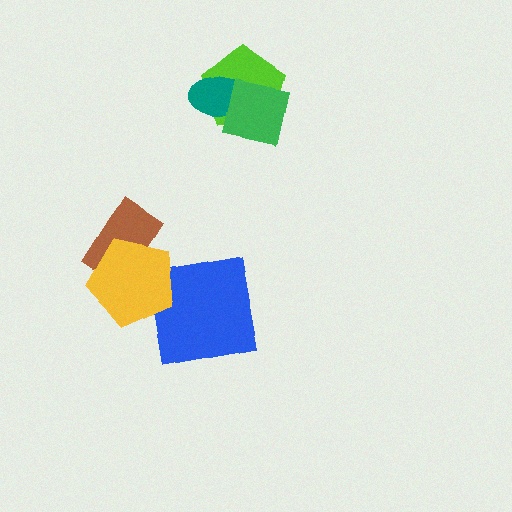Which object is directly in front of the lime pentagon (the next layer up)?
The teal ellipse is directly in front of the lime pentagon.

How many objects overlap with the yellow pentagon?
2 objects overlap with the yellow pentagon.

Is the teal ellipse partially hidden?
Yes, it is partially covered by another shape.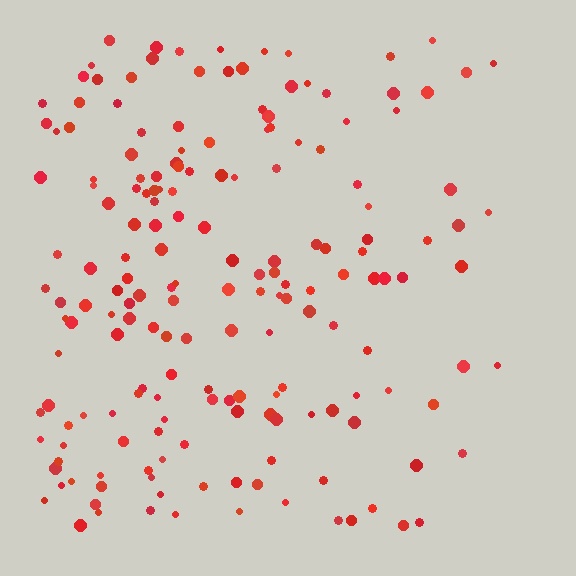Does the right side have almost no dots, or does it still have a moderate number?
Still a moderate number, just noticeably fewer than the left.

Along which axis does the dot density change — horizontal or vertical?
Horizontal.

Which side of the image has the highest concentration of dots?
The left.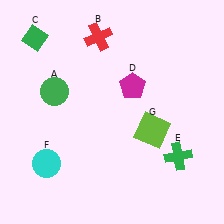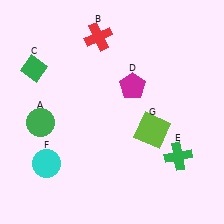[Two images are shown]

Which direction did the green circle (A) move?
The green circle (A) moved down.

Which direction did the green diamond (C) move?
The green diamond (C) moved down.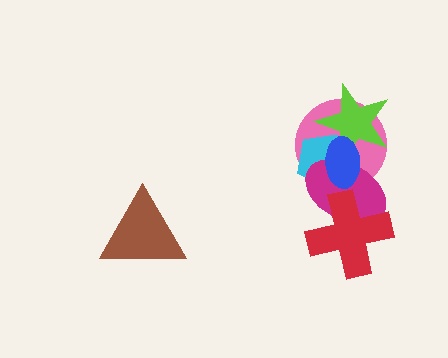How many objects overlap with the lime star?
4 objects overlap with the lime star.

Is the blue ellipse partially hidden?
No, no other shape covers it.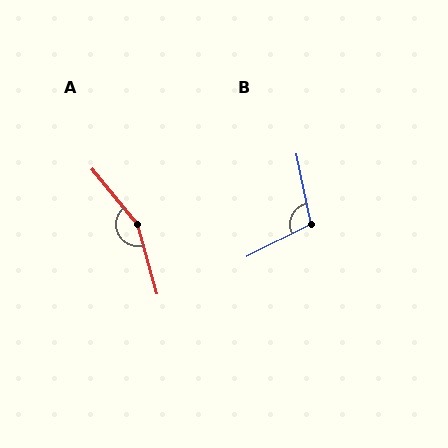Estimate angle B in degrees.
Approximately 104 degrees.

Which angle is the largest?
A, at approximately 156 degrees.